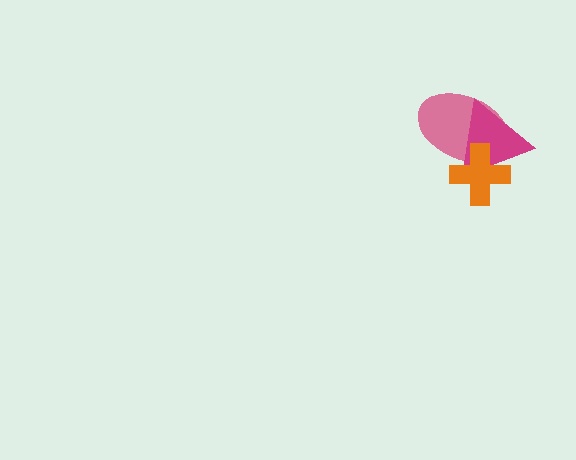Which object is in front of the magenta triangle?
The orange cross is in front of the magenta triangle.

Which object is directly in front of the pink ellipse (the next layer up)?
The magenta triangle is directly in front of the pink ellipse.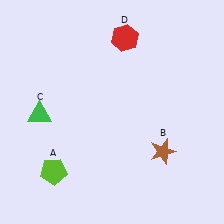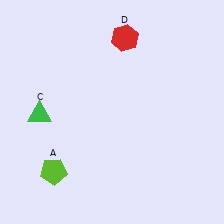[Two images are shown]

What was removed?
The brown star (B) was removed in Image 2.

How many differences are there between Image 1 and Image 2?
There is 1 difference between the two images.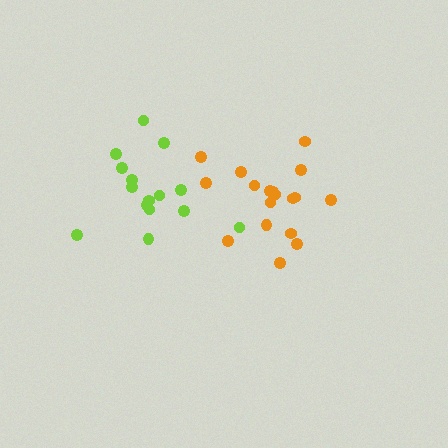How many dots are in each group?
Group 1: 18 dots, Group 2: 15 dots (33 total).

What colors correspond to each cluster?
The clusters are colored: orange, lime.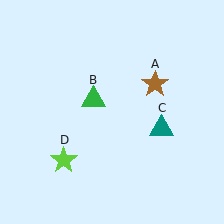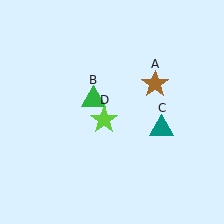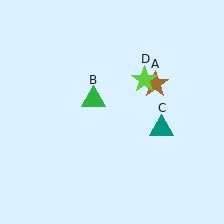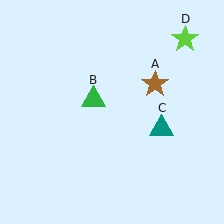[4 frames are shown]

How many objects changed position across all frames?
1 object changed position: lime star (object D).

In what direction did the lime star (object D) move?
The lime star (object D) moved up and to the right.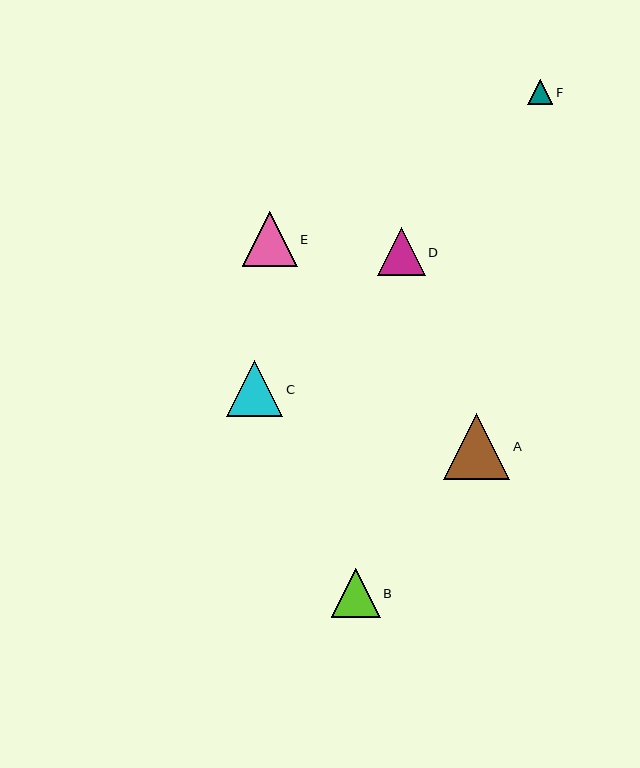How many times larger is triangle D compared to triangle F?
Triangle D is approximately 1.9 times the size of triangle F.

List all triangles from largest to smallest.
From largest to smallest: A, C, E, B, D, F.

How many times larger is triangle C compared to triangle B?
Triangle C is approximately 1.1 times the size of triangle B.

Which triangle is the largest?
Triangle A is the largest with a size of approximately 66 pixels.